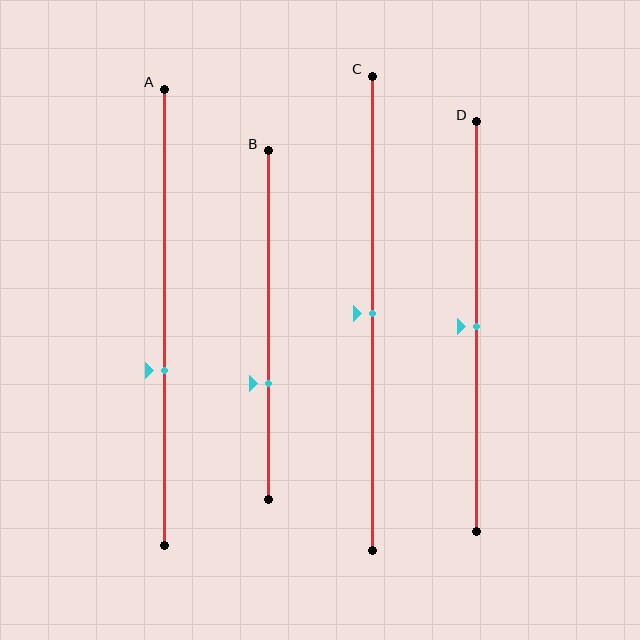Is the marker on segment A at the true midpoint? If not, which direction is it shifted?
No, the marker on segment A is shifted downward by about 12% of the segment length.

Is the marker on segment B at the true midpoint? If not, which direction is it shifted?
No, the marker on segment B is shifted downward by about 17% of the segment length.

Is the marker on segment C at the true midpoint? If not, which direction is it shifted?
Yes, the marker on segment C is at the true midpoint.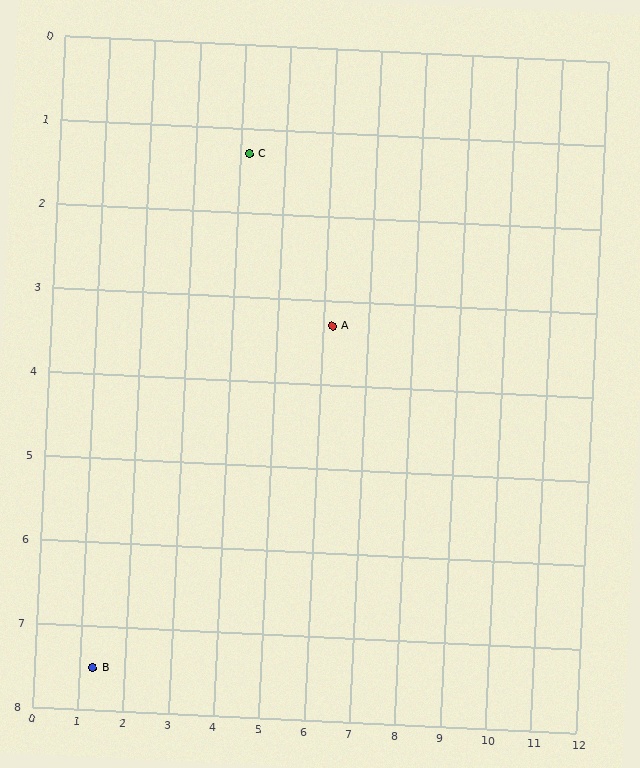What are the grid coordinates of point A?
Point A is at approximately (6.2, 3.3).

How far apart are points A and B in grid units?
Points A and B are about 6.5 grid units apart.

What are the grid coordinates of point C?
Point C is at approximately (4.2, 1.3).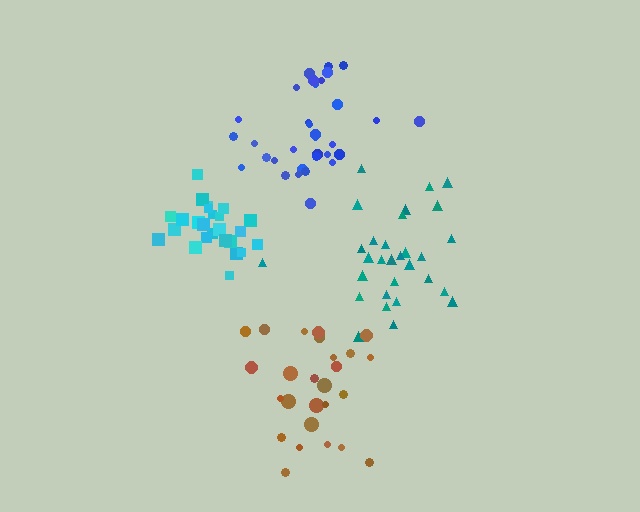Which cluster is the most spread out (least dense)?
Brown.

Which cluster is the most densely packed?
Cyan.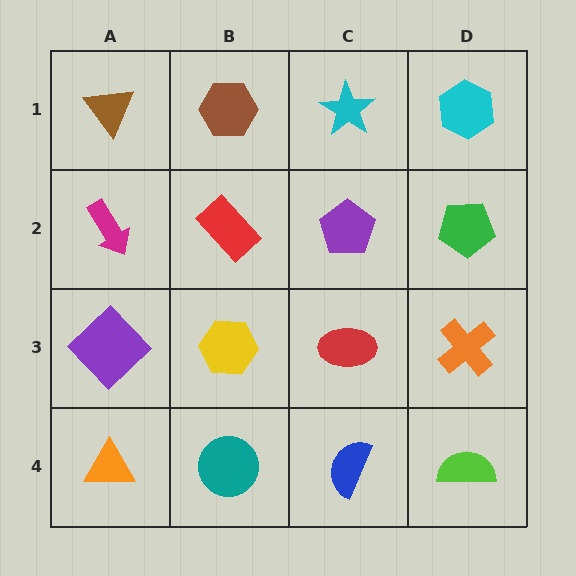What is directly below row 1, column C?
A purple pentagon.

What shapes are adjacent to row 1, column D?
A green pentagon (row 2, column D), a cyan star (row 1, column C).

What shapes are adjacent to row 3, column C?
A purple pentagon (row 2, column C), a blue semicircle (row 4, column C), a yellow hexagon (row 3, column B), an orange cross (row 3, column D).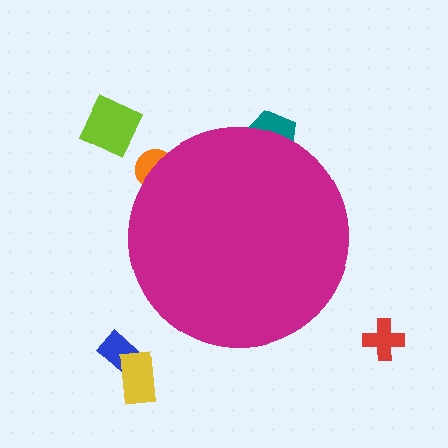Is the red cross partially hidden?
No, the red cross is fully visible.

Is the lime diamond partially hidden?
No, the lime diamond is fully visible.